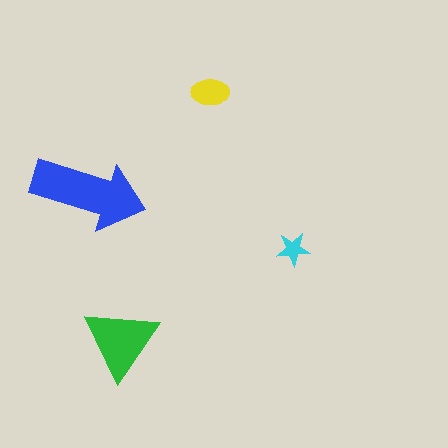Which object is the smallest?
The cyan star.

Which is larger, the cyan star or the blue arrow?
The blue arrow.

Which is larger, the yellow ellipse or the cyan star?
The yellow ellipse.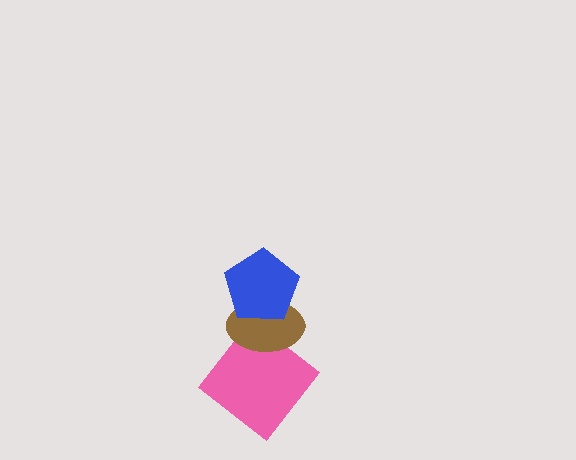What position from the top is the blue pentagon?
The blue pentagon is 1st from the top.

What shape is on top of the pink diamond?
The brown ellipse is on top of the pink diamond.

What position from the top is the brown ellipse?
The brown ellipse is 2nd from the top.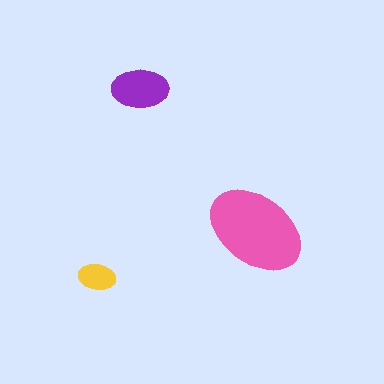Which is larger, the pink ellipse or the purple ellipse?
The pink one.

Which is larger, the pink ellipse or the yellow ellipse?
The pink one.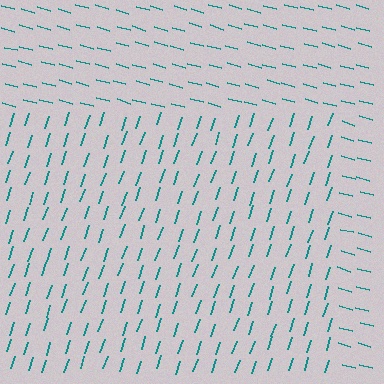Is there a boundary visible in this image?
Yes, there is a texture boundary formed by a change in line orientation.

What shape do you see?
I see a rectangle.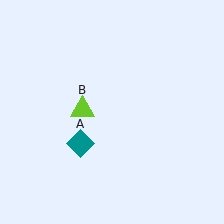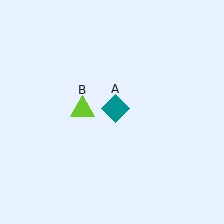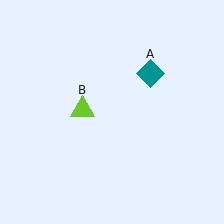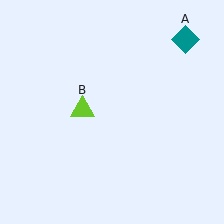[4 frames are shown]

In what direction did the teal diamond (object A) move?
The teal diamond (object A) moved up and to the right.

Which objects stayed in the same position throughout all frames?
Lime triangle (object B) remained stationary.